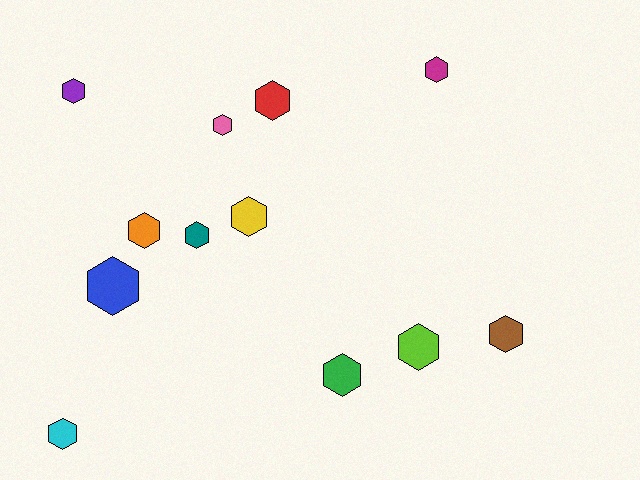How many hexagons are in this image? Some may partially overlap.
There are 12 hexagons.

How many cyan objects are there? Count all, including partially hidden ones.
There is 1 cyan object.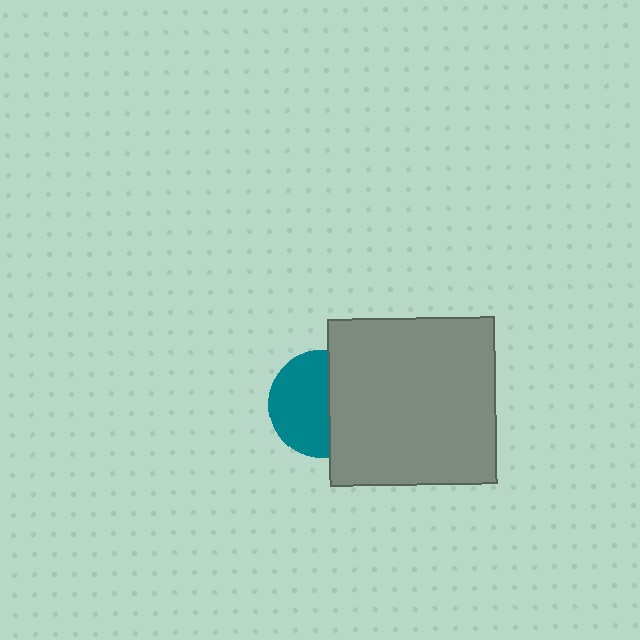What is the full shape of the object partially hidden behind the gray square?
The partially hidden object is a teal circle.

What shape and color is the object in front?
The object in front is a gray square.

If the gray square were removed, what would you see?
You would see the complete teal circle.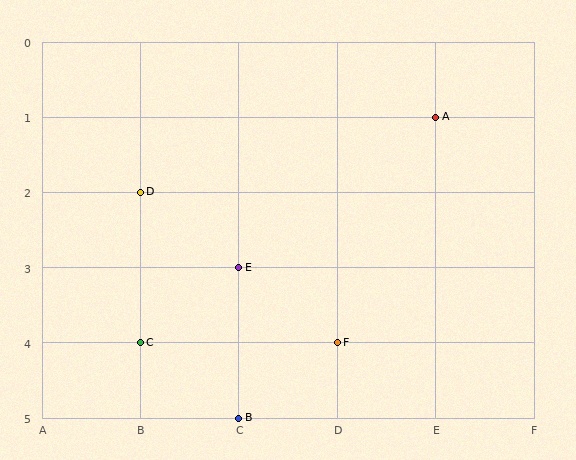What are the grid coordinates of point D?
Point D is at grid coordinates (B, 2).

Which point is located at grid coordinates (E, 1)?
Point A is at (E, 1).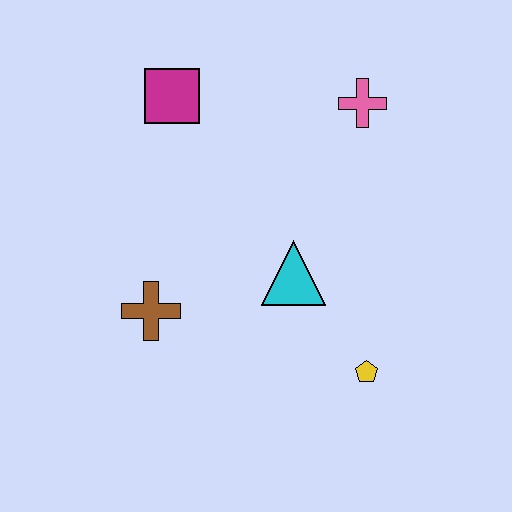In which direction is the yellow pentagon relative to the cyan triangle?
The yellow pentagon is below the cyan triangle.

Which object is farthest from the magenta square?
The yellow pentagon is farthest from the magenta square.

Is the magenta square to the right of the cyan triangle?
No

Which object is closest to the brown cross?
The cyan triangle is closest to the brown cross.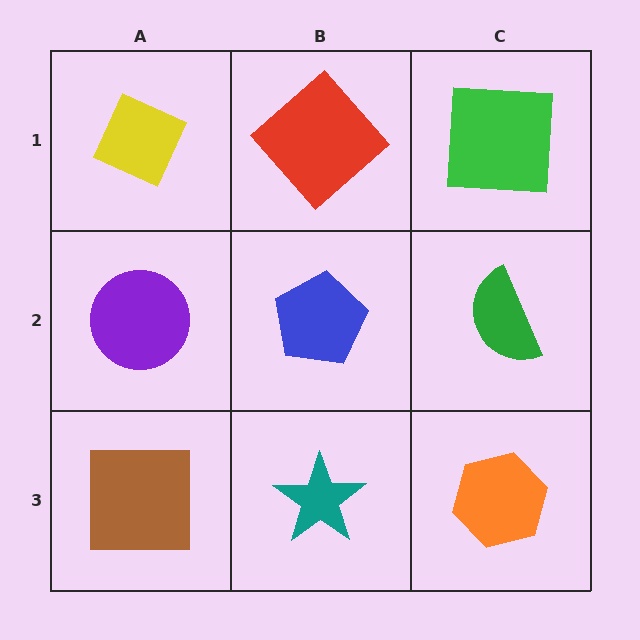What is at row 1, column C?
A green square.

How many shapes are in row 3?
3 shapes.